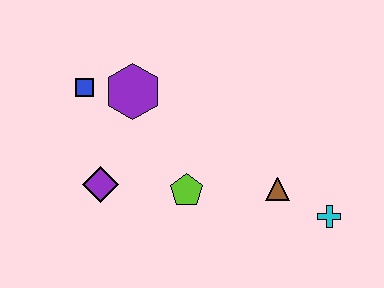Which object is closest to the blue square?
The purple hexagon is closest to the blue square.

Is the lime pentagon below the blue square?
Yes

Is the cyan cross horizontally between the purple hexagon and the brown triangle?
No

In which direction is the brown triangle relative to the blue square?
The brown triangle is to the right of the blue square.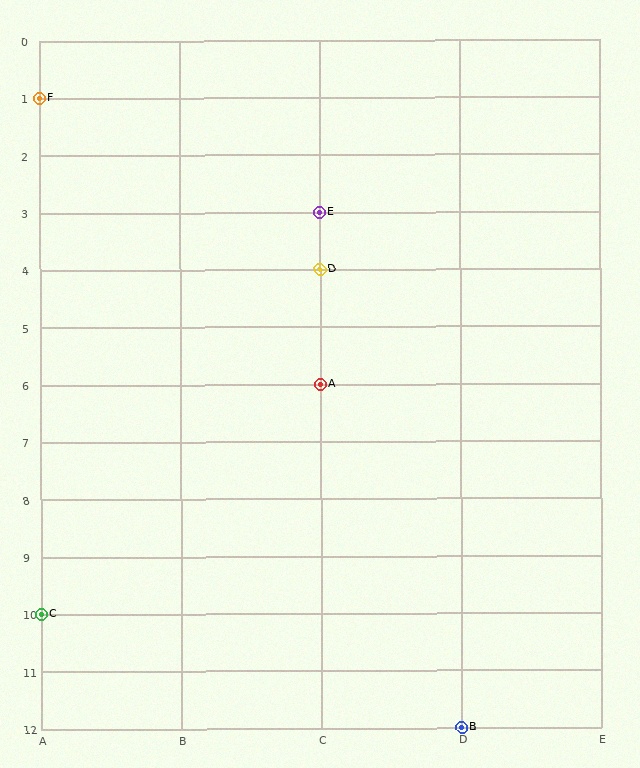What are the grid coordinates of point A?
Point A is at grid coordinates (C, 6).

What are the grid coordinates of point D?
Point D is at grid coordinates (C, 4).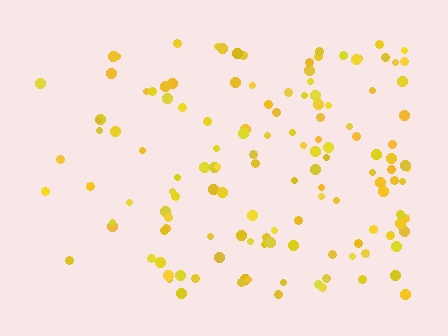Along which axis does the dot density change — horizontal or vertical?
Horizontal.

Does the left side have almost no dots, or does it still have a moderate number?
Still a moderate number, just noticeably fewer than the right.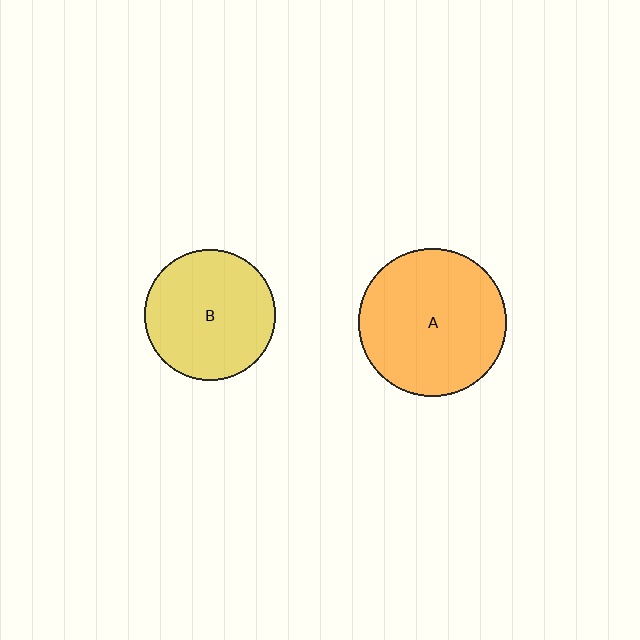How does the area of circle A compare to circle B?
Approximately 1.3 times.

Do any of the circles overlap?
No, none of the circles overlap.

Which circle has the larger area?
Circle A (orange).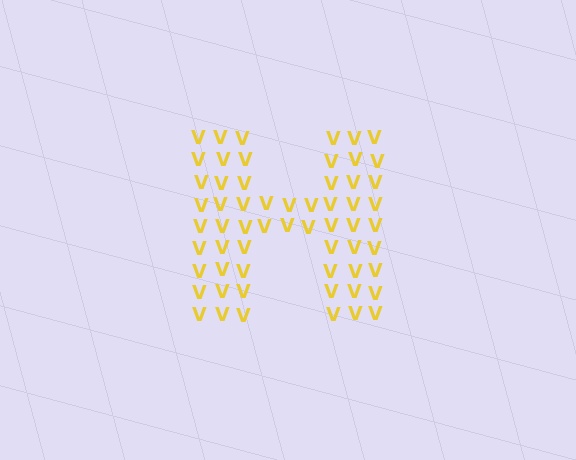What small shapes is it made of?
It is made of small letter V's.